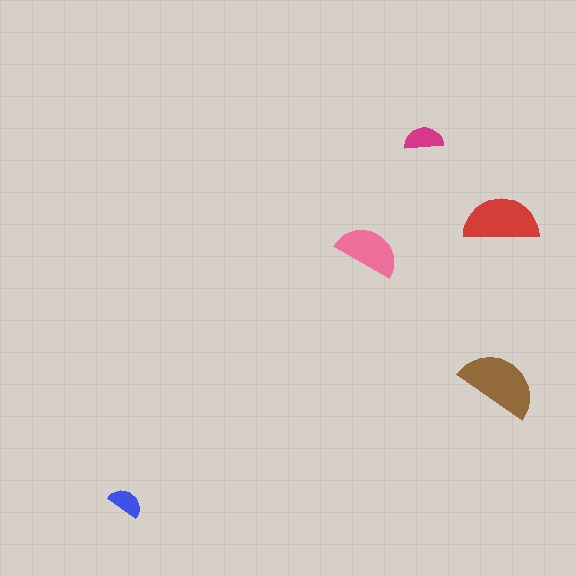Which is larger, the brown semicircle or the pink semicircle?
The brown one.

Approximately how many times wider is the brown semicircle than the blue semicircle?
About 2.5 times wider.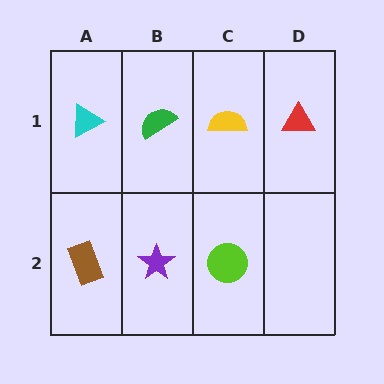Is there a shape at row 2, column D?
No, that cell is empty.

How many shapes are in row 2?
3 shapes.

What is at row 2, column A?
A brown rectangle.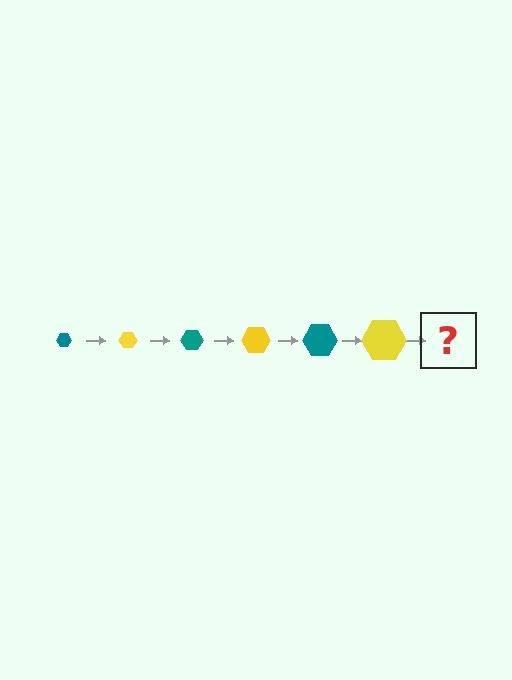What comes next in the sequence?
The next element should be a teal hexagon, larger than the previous one.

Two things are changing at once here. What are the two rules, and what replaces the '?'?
The two rules are that the hexagon grows larger each step and the color cycles through teal and yellow. The '?' should be a teal hexagon, larger than the previous one.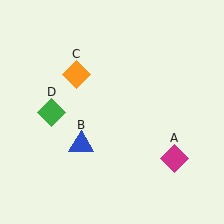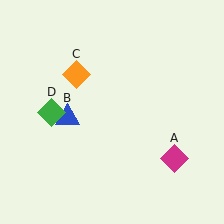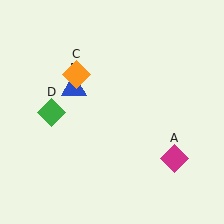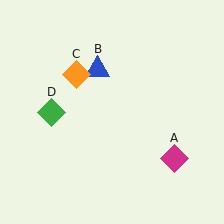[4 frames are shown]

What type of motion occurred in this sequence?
The blue triangle (object B) rotated clockwise around the center of the scene.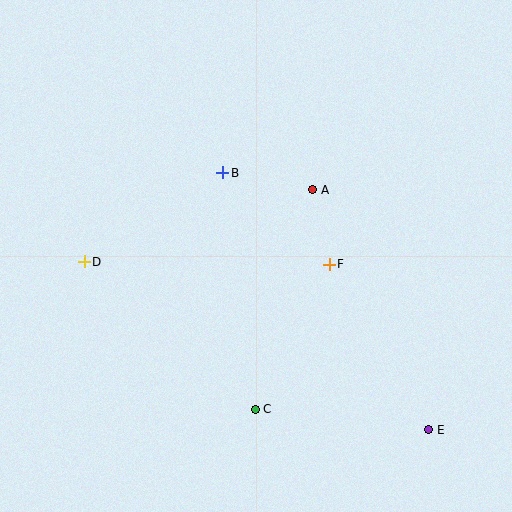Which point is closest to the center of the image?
Point F at (329, 264) is closest to the center.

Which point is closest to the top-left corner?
Point D is closest to the top-left corner.